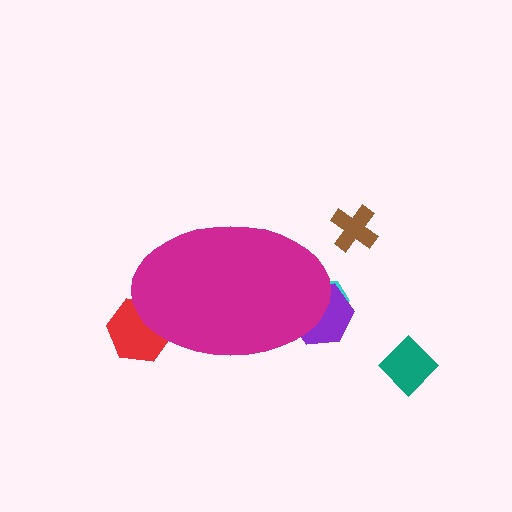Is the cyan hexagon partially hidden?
Yes, the cyan hexagon is partially hidden behind the magenta ellipse.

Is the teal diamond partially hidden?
No, the teal diamond is fully visible.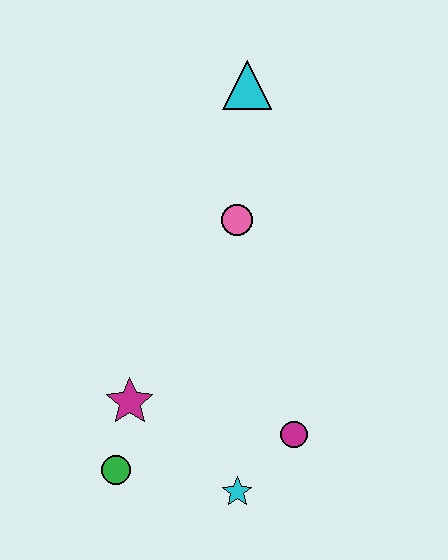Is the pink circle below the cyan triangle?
Yes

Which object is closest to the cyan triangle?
The pink circle is closest to the cyan triangle.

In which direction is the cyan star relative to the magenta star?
The cyan star is to the right of the magenta star.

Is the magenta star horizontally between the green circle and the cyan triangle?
Yes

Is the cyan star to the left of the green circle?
No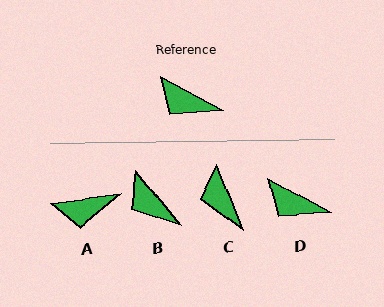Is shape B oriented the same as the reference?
No, it is off by about 22 degrees.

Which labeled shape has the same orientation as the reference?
D.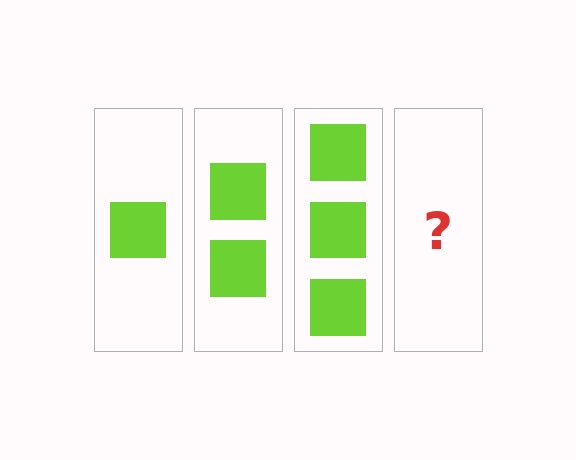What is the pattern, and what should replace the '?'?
The pattern is that each step adds one more square. The '?' should be 4 squares.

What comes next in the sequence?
The next element should be 4 squares.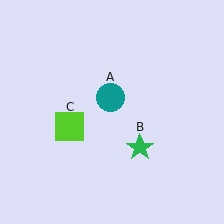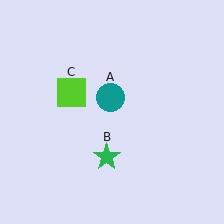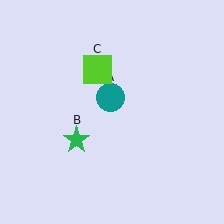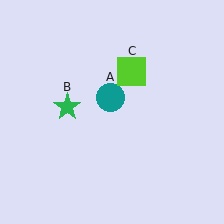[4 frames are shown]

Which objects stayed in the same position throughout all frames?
Teal circle (object A) remained stationary.